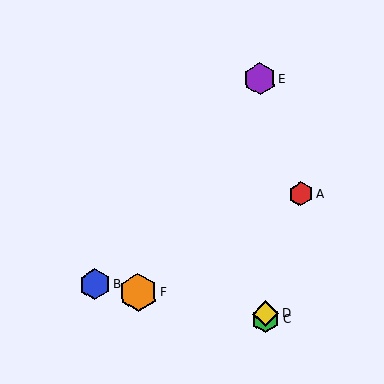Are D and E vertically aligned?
Yes, both are at x≈265.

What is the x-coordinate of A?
Object A is at x≈301.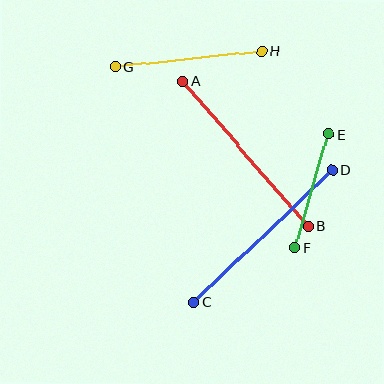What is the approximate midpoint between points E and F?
The midpoint is at approximately (312, 191) pixels.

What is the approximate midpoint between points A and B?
The midpoint is at approximately (245, 154) pixels.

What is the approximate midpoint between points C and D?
The midpoint is at approximately (263, 236) pixels.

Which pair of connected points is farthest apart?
Points A and B are farthest apart.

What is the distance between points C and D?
The distance is approximately 192 pixels.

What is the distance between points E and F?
The distance is approximately 119 pixels.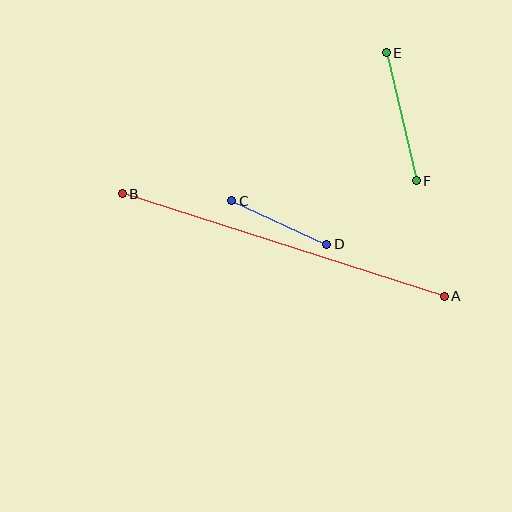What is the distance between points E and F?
The distance is approximately 131 pixels.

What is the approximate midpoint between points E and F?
The midpoint is at approximately (401, 117) pixels.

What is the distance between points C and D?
The distance is approximately 104 pixels.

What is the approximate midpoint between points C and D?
The midpoint is at approximately (279, 223) pixels.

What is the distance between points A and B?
The distance is approximately 338 pixels.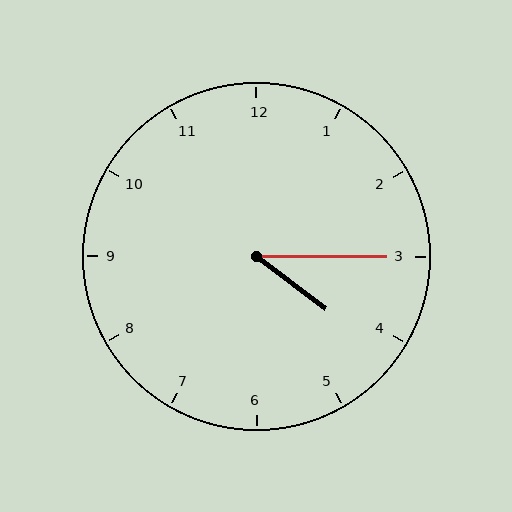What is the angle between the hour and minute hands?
Approximately 38 degrees.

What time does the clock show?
4:15.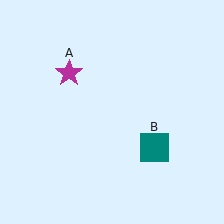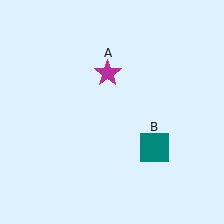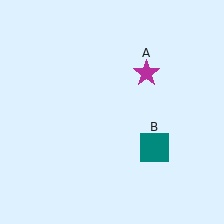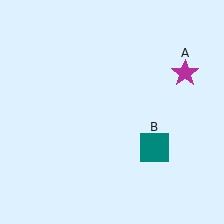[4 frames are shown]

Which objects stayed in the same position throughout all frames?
Teal square (object B) remained stationary.